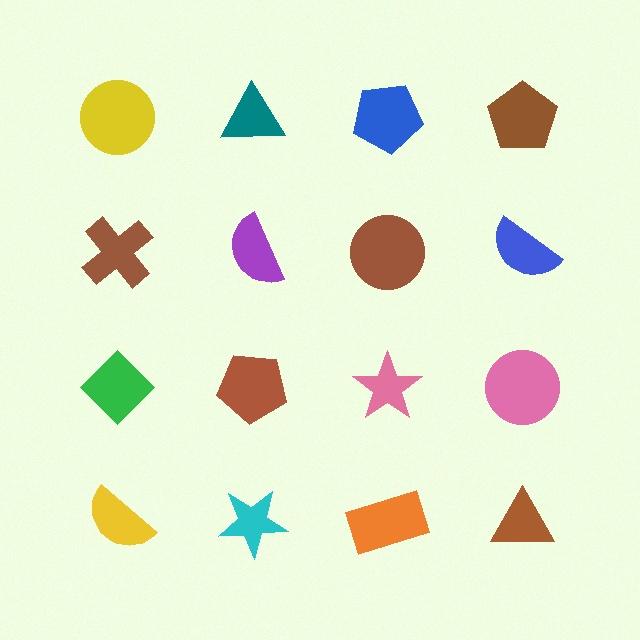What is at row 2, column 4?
A blue semicircle.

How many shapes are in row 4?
4 shapes.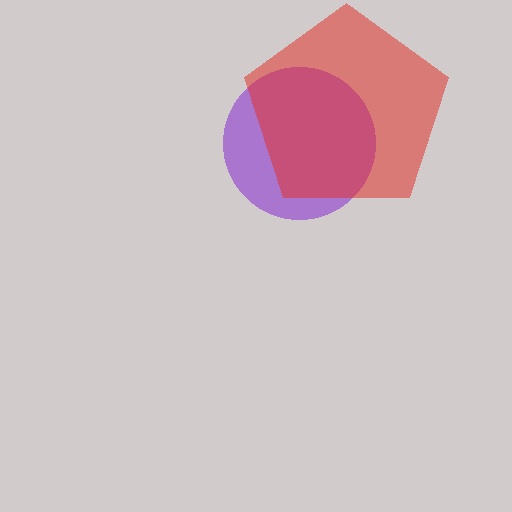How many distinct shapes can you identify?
There are 2 distinct shapes: a purple circle, a red pentagon.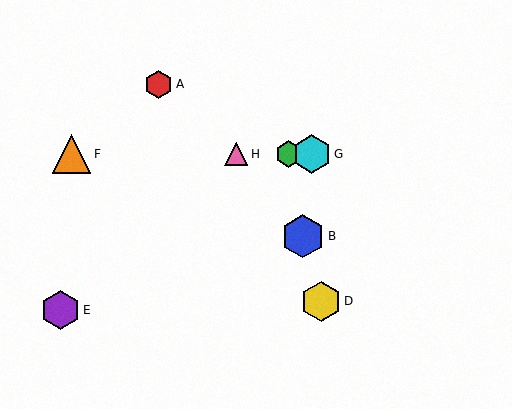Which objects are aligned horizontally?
Objects C, F, G, H are aligned horizontally.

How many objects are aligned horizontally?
4 objects (C, F, G, H) are aligned horizontally.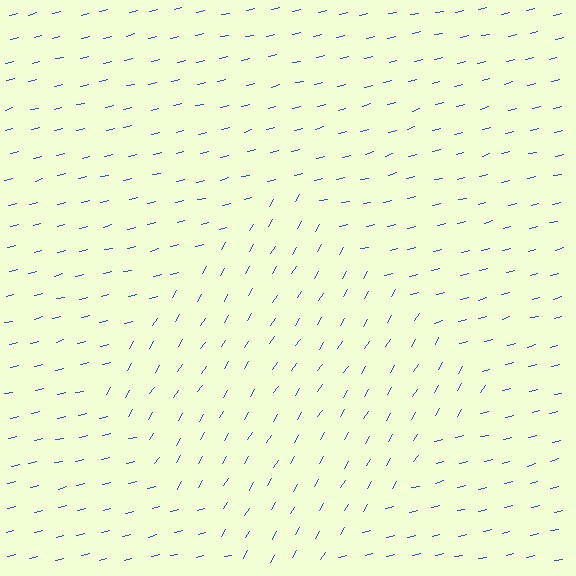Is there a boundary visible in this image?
Yes, there is a texture boundary formed by a change in line orientation.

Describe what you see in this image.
The image is filled with small blue line segments. A diamond region in the image has lines oriented differently from the surrounding lines, creating a visible texture boundary.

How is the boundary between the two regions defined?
The boundary is defined purely by a change in line orientation (approximately 45 degrees difference). All lines are the same color and thickness.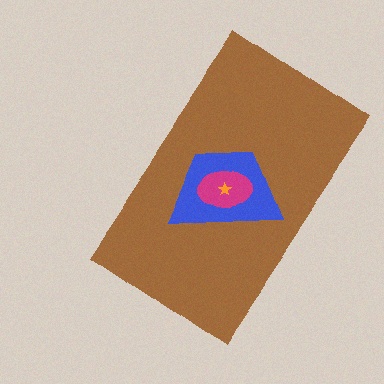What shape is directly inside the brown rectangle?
The blue trapezoid.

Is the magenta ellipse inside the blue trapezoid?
Yes.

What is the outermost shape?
The brown rectangle.